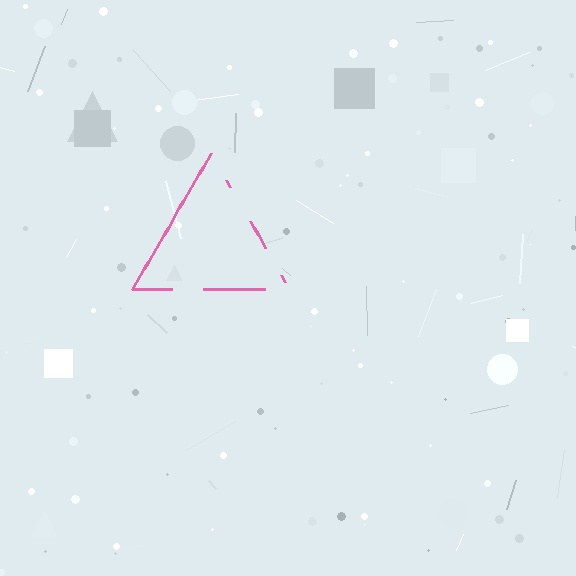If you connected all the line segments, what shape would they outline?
They would outline a triangle.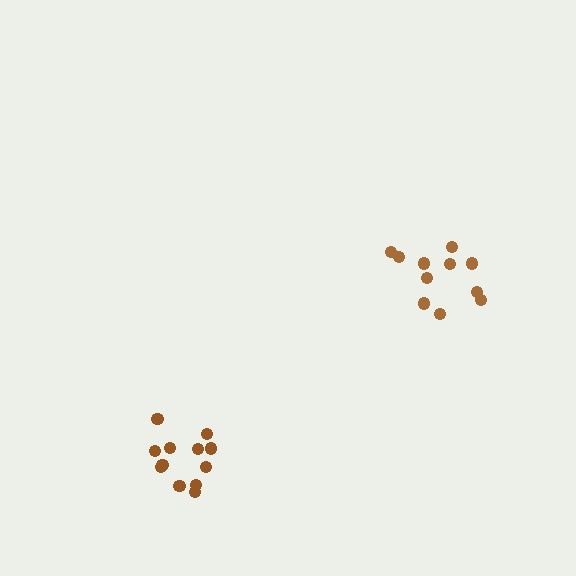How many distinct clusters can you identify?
There are 2 distinct clusters.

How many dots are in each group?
Group 1: 11 dots, Group 2: 12 dots (23 total).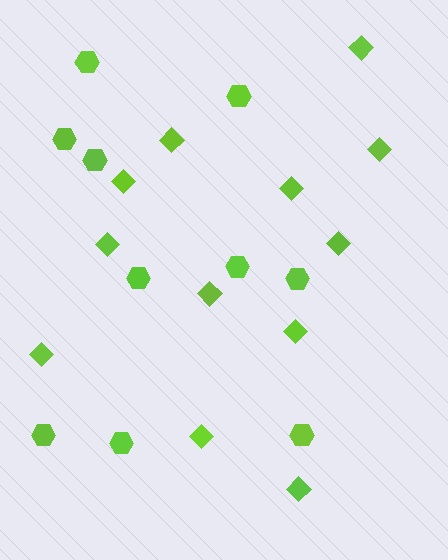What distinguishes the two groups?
There are 2 groups: one group of hexagons (10) and one group of diamonds (12).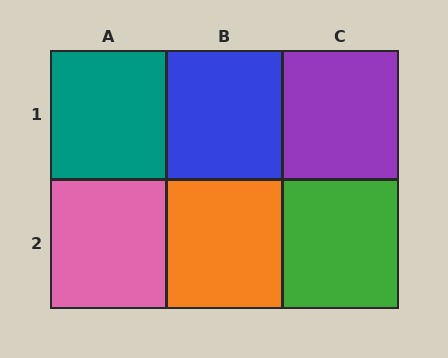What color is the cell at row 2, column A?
Pink.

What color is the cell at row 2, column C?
Green.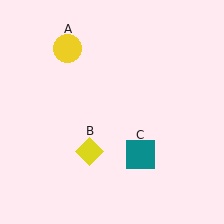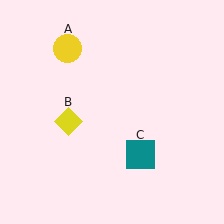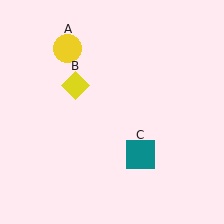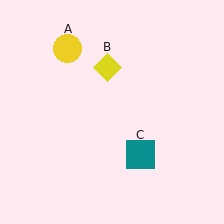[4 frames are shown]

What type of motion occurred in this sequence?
The yellow diamond (object B) rotated clockwise around the center of the scene.